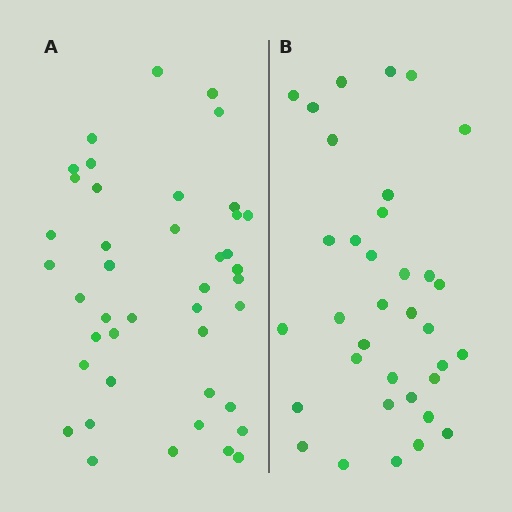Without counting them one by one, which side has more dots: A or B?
Region A (the left region) has more dots.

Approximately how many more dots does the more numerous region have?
Region A has roughly 8 or so more dots than region B.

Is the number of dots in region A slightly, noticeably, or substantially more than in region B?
Region A has only slightly more — the two regions are fairly close. The ratio is roughly 1.2 to 1.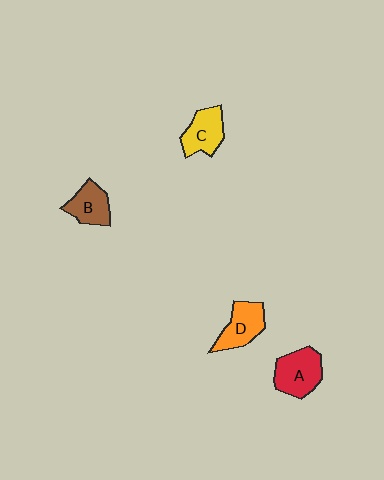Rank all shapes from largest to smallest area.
From largest to smallest: A (red), D (orange), C (yellow), B (brown).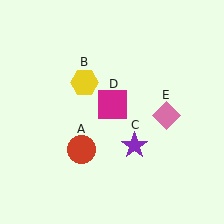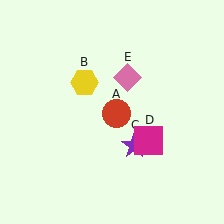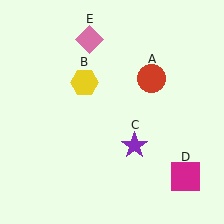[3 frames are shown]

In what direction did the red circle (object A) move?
The red circle (object A) moved up and to the right.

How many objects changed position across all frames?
3 objects changed position: red circle (object A), magenta square (object D), pink diamond (object E).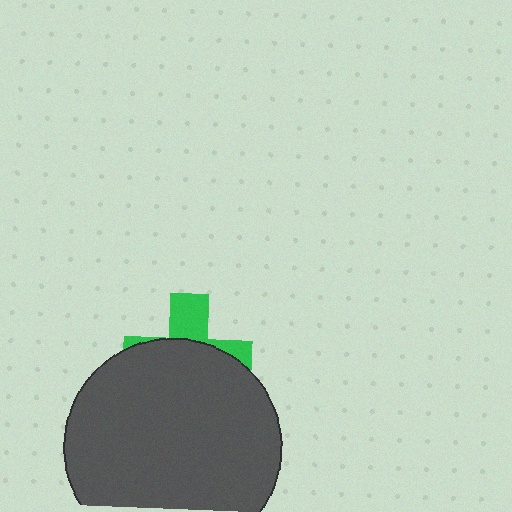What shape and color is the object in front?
The object in front is a dark gray circle.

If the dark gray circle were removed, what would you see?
You would see the complete green cross.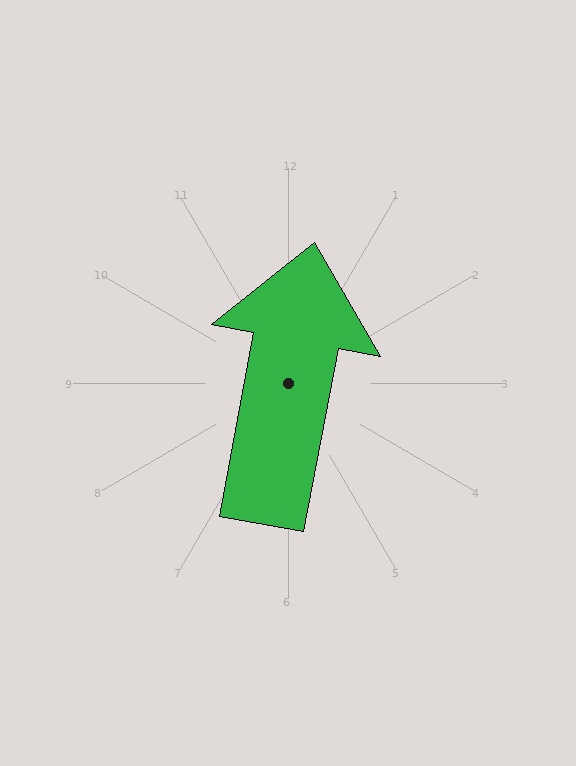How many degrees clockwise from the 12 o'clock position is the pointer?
Approximately 11 degrees.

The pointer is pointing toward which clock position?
Roughly 12 o'clock.